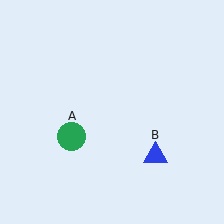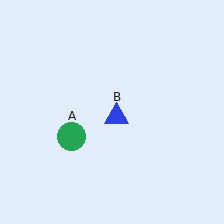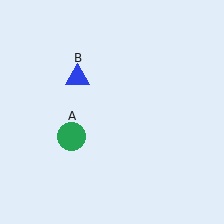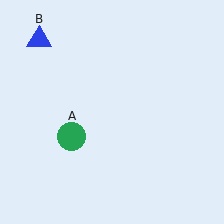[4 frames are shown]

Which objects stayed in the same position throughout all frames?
Green circle (object A) remained stationary.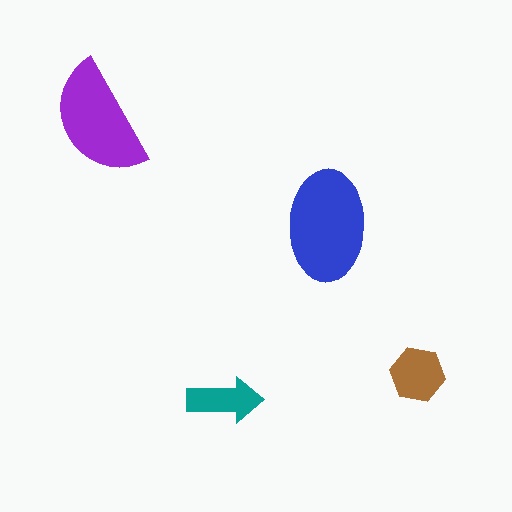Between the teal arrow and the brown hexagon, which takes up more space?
The brown hexagon.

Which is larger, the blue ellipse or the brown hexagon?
The blue ellipse.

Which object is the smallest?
The teal arrow.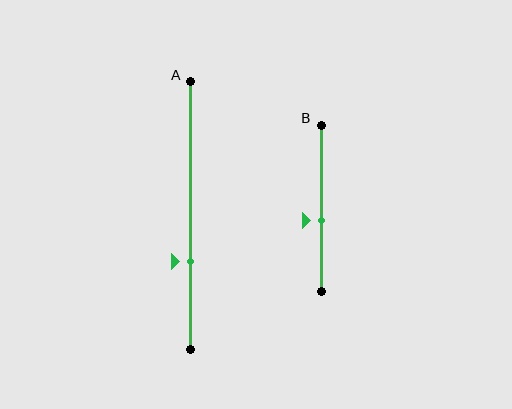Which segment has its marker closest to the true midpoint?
Segment B has its marker closest to the true midpoint.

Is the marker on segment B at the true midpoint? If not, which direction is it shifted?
No, the marker on segment B is shifted downward by about 7% of the segment length.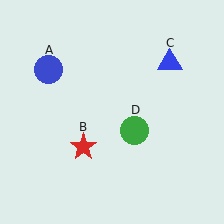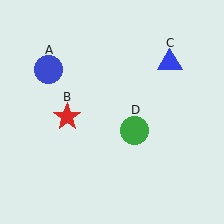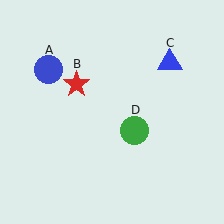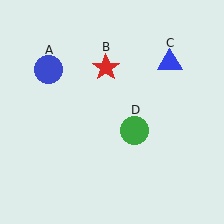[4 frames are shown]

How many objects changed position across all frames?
1 object changed position: red star (object B).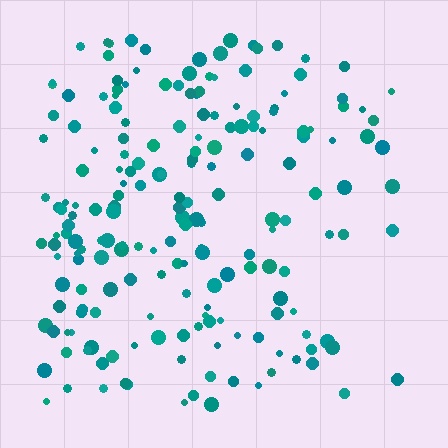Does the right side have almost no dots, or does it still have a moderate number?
Still a moderate number, just noticeably fewer than the left.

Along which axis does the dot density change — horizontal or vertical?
Horizontal.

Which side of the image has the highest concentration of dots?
The left.